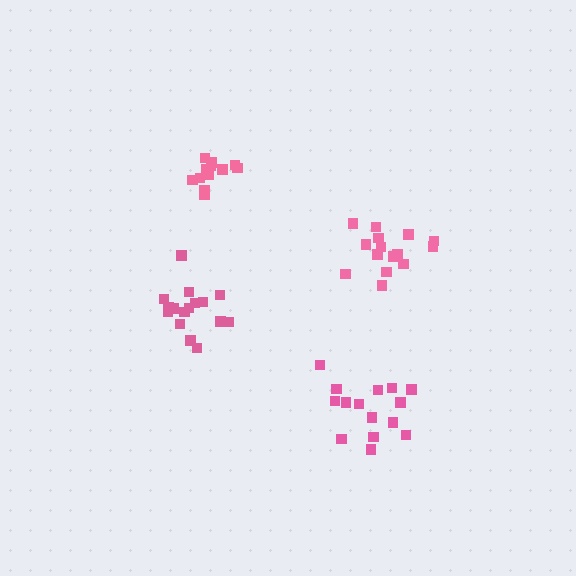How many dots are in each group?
Group 1: 15 dots, Group 2: 16 dots, Group 3: 18 dots, Group 4: 12 dots (61 total).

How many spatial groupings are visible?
There are 4 spatial groupings.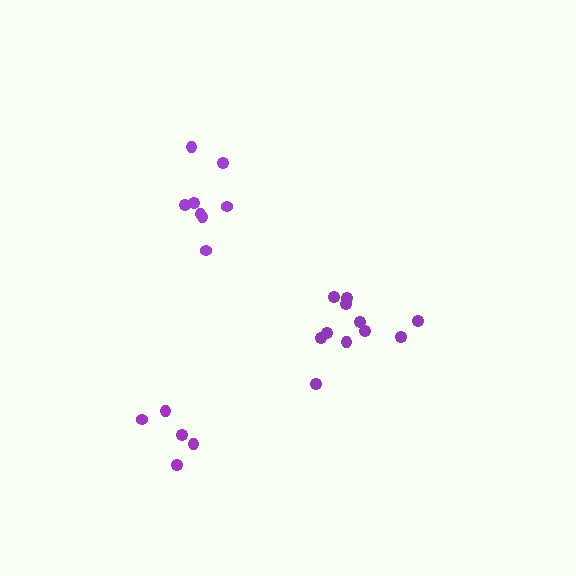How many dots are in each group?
Group 1: 11 dots, Group 2: 8 dots, Group 3: 5 dots (24 total).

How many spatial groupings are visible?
There are 3 spatial groupings.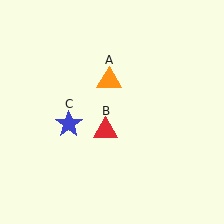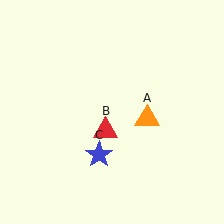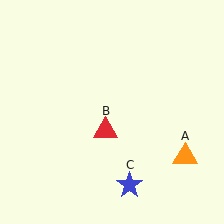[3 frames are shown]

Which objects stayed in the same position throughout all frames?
Red triangle (object B) remained stationary.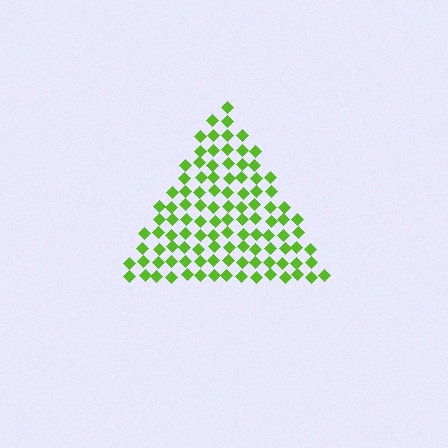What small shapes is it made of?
It is made of small diamonds.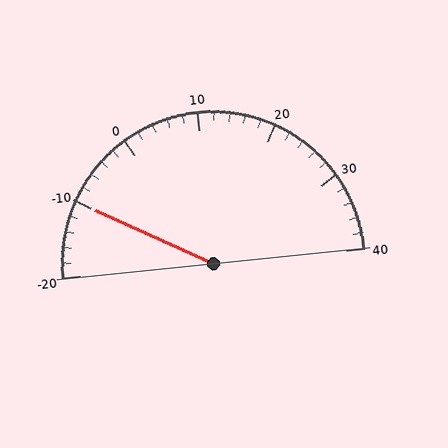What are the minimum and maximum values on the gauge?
The gauge ranges from -20 to 40.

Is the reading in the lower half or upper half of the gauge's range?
The reading is in the lower half of the range (-20 to 40).